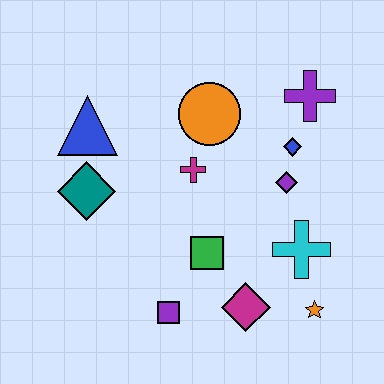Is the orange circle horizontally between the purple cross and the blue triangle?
Yes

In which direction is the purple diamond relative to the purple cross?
The purple diamond is below the purple cross.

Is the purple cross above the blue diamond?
Yes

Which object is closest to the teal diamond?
The blue triangle is closest to the teal diamond.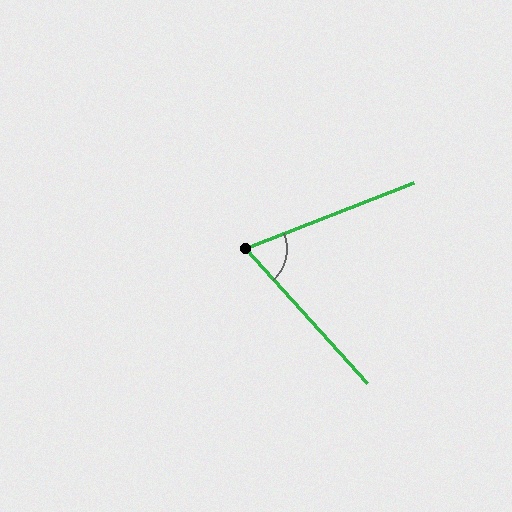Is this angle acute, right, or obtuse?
It is acute.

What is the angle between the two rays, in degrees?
Approximately 69 degrees.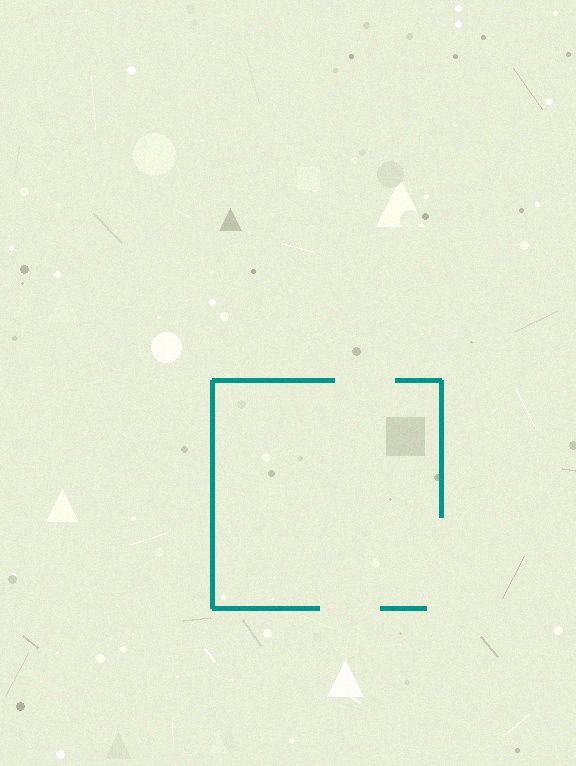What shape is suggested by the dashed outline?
The dashed outline suggests a square.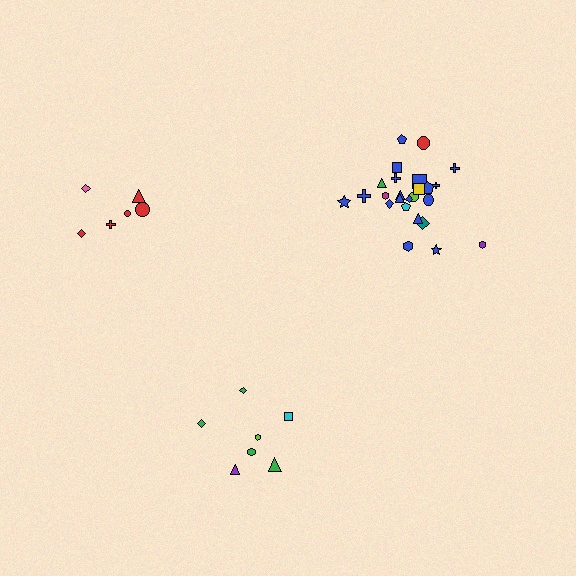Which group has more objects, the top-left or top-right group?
The top-right group.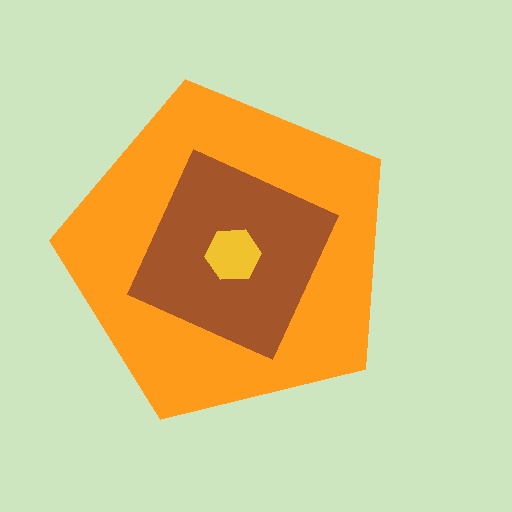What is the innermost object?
The yellow hexagon.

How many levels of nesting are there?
3.